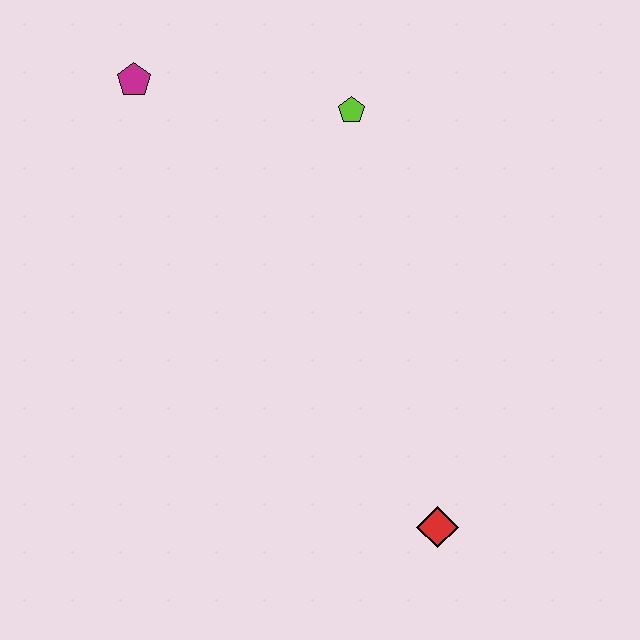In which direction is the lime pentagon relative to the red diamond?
The lime pentagon is above the red diamond.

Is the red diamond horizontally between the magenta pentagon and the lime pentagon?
No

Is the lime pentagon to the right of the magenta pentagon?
Yes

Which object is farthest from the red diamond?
The magenta pentagon is farthest from the red diamond.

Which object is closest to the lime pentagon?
The magenta pentagon is closest to the lime pentagon.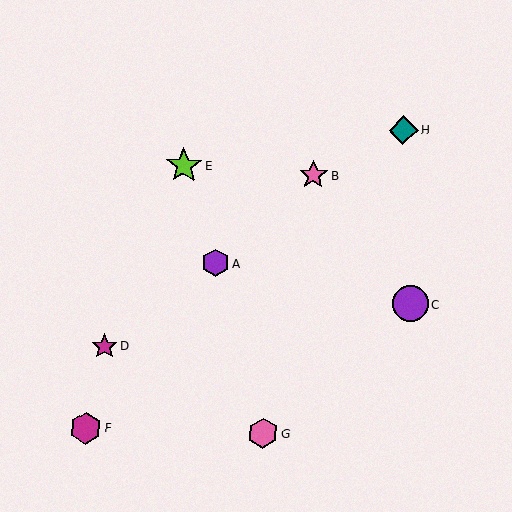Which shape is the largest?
The lime star (labeled E) is the largest.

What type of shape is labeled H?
Shape H is a teal diamond.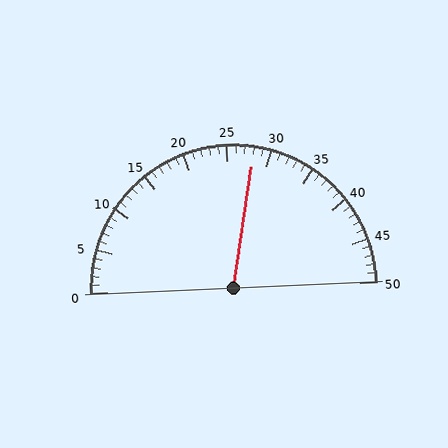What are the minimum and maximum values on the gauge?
The gauge ranges from 0 to 50.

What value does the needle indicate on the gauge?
The needle indicates approximately 28.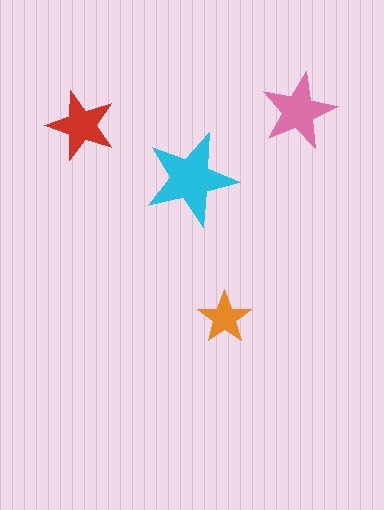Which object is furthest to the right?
The pink star is rightmost.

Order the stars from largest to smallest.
the cyan one, the pink one, the red one, the orange one.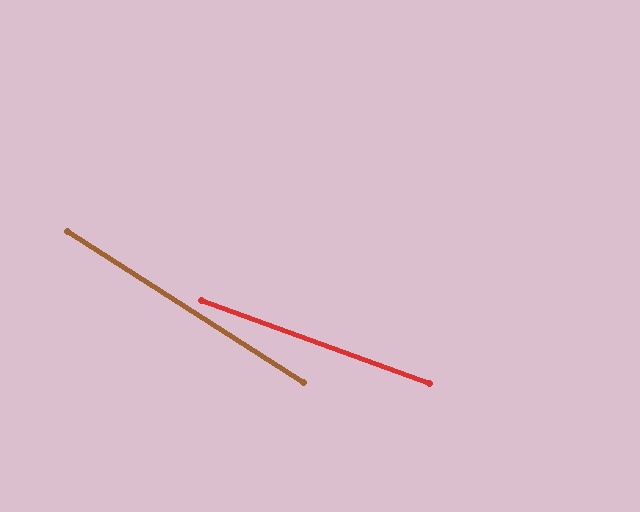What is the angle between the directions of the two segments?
Approximately 13 degrees.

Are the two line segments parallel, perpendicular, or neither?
Neither parallel nor perpendicular — they differ by about 13°.